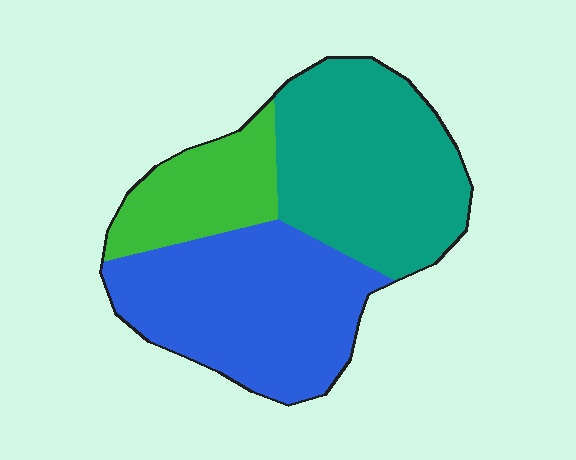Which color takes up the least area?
Green, at roughly 20%.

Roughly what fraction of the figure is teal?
Teal takes up about two fifths (2/5) of the figure.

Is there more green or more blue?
Blue.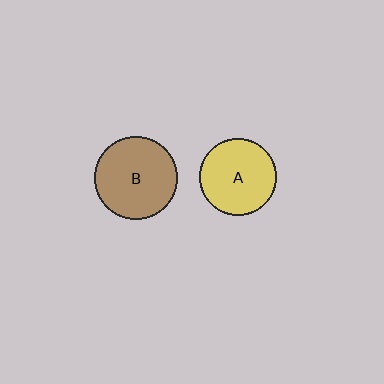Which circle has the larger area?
Circle B (brown).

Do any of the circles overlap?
No, none of the circles overlap.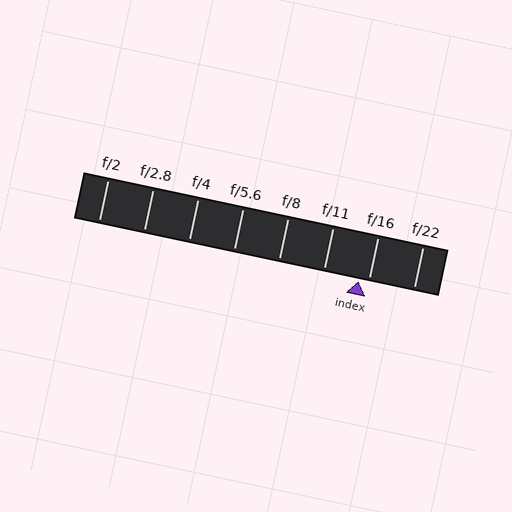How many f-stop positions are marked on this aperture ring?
There are 8 f-stop positions marked.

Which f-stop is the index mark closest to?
The index mark is closest to f/16.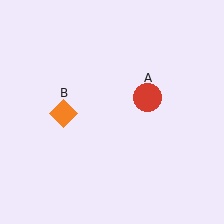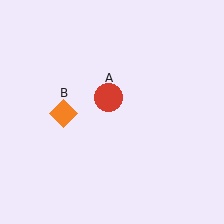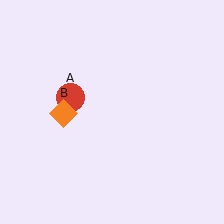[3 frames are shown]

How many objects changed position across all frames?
1 object changed position: red circle (object A).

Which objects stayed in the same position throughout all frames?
Orange diamond (object B) remained stationary.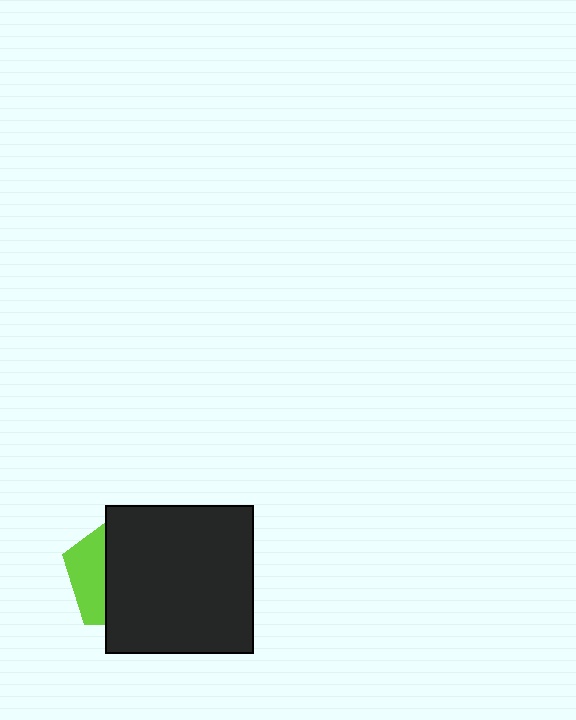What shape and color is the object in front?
The object in front is a black square.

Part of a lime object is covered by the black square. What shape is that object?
It is a pentagon.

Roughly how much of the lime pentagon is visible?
A small part of it is visible (roughly 31%).